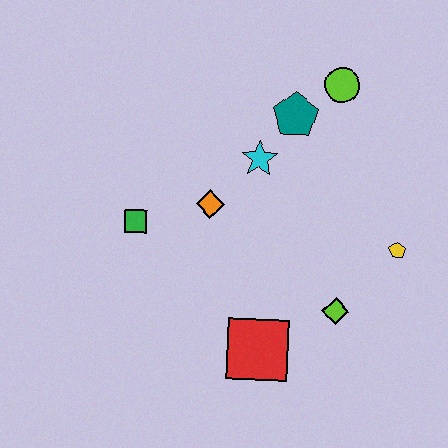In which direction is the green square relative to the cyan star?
The green square is to the left of the cyan star.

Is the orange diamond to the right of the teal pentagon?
No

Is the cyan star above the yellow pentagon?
Yes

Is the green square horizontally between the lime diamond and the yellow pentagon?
No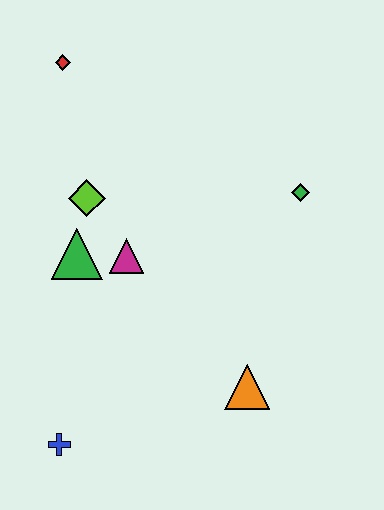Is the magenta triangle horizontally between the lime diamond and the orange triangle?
Yes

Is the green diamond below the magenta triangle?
No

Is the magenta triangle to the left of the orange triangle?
Yes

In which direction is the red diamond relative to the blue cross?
The red diamond is above the blue cross.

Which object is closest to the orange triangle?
The magenta triangle is closest to the orange triangle.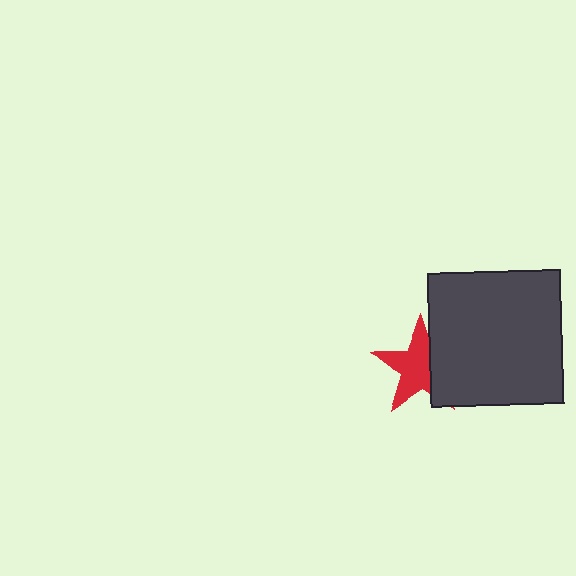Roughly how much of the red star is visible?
Most of it is visible (roughly 66%).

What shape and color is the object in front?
The object in front is a dark gray square.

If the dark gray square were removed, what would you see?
You would see the complete red star.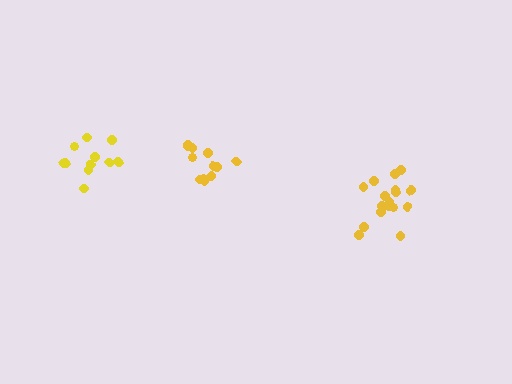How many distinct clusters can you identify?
There are 3 distinct clusters.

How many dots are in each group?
Group 1: 17 dots, Group 2: 13 dots, Group 3: 12 dots (42 total).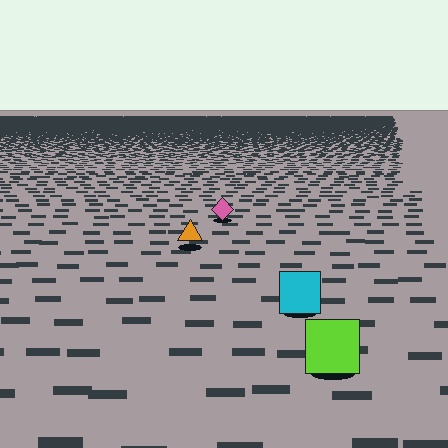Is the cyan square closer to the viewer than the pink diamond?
Yes. The cyan square is closer — you can tell from the texture gradient: the ground texture is coarser near it.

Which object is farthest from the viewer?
The pink diamond is farthest from the viewer. It appears smaller and the ground texture around it is denser.